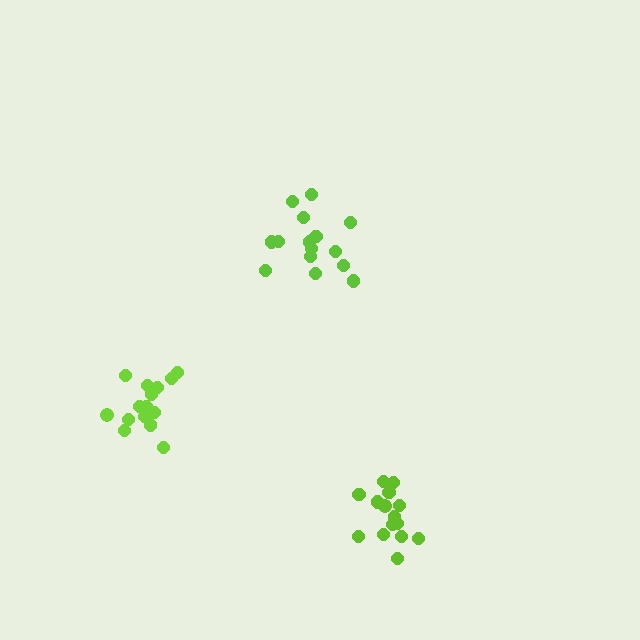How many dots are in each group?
Group 1: 15 dots, Group 2: 15 dots, Group 3: 16 dots (46 total).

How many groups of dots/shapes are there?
There are 3 groups.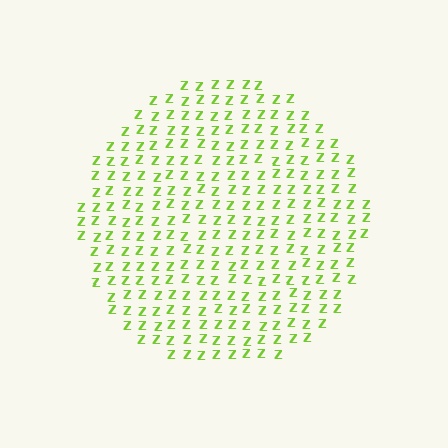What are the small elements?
The small elements are letter Z's.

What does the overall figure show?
The overall figure shows a circle.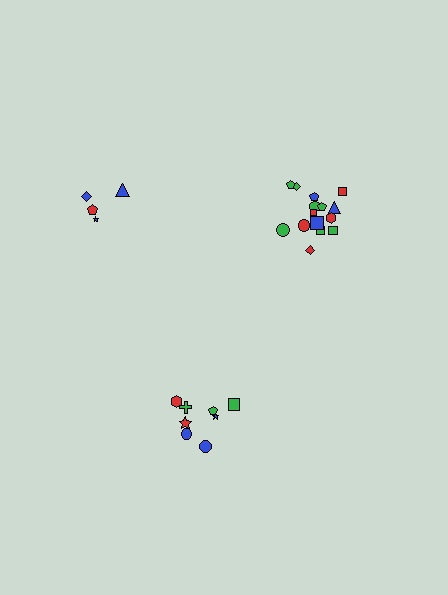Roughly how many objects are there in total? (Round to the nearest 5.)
Roughly 25 objects in total.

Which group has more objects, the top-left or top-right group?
The top-right group.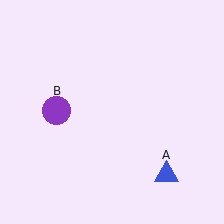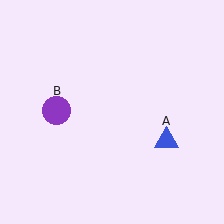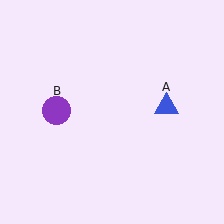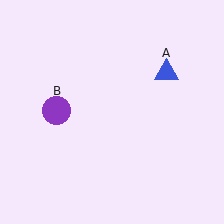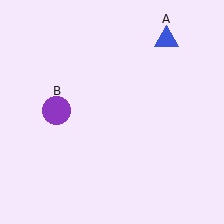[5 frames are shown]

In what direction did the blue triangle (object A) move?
The blue triangle (object A) moved up.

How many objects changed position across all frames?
1 object changed position: blue triangle (object A).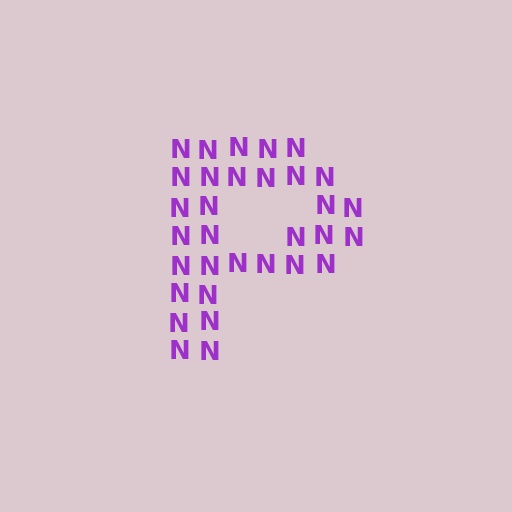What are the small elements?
The small elements are letter N's.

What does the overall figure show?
The overall figure shows the letter P.